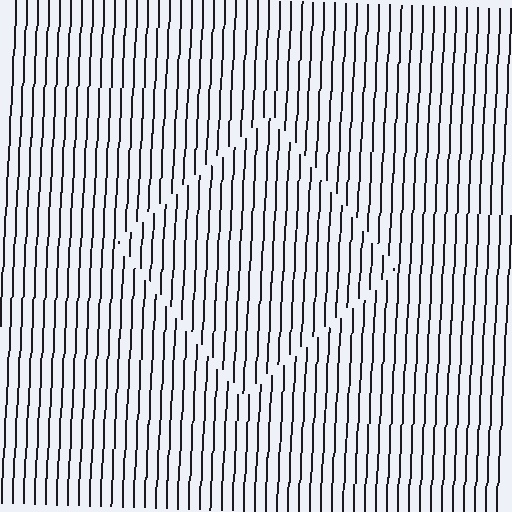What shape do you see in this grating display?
An illusory square. The interior of the shape contains the same grating, shifted by half a period — the contour is defined by the phase discontinuity where line-ends from the inner and outer gratings abut.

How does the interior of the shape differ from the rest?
The interior of the shape contains the same grating, shifted by half a period — the contour is defined by the phase discontinuity where line-ends from the inner and outer gratings abut.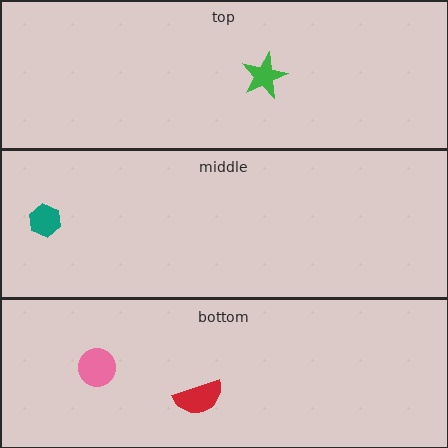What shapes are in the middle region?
The teal hexagon.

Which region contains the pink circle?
The bottom region.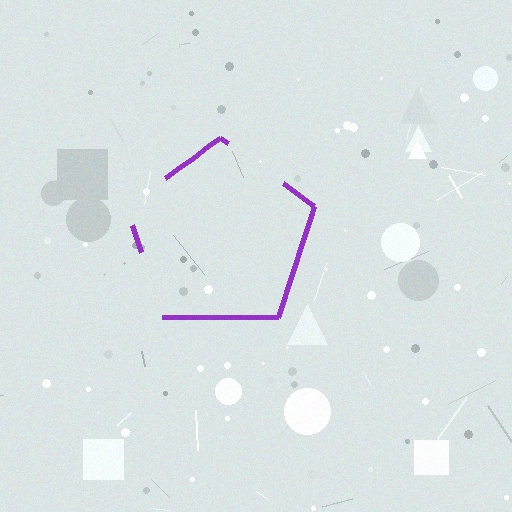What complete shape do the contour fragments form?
The contour fragments form a pentagon.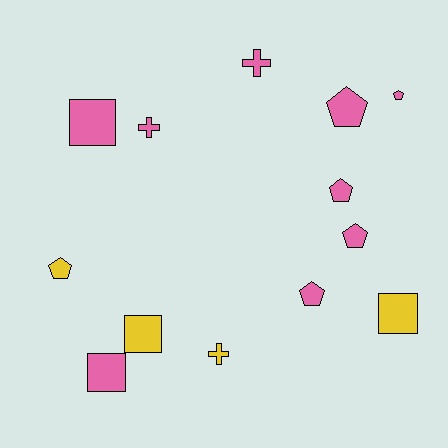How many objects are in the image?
There are 13 objects.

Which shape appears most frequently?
Pentagon, with 6 objects.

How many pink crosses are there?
There are 2 pink crosses.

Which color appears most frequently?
Pink, with 9 objects.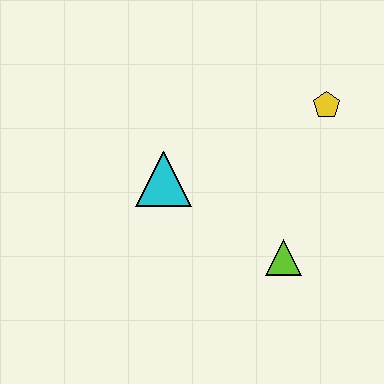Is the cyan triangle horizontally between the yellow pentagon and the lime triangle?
No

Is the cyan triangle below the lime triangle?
No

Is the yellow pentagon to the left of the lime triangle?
No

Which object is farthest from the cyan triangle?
The yellow pentagon is farthest from the cyan triangle.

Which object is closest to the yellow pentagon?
The lime triangle is closest to the yellow pentagon.